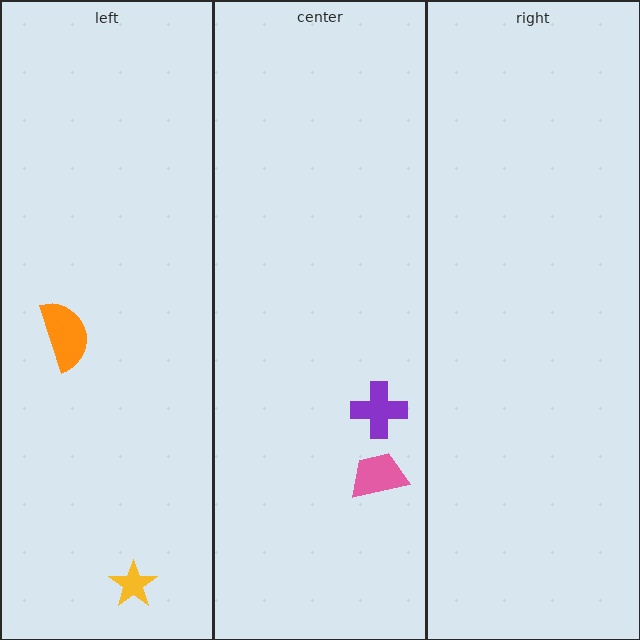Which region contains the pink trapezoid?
The center region.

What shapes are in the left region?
The orange semicircle, the yellow star.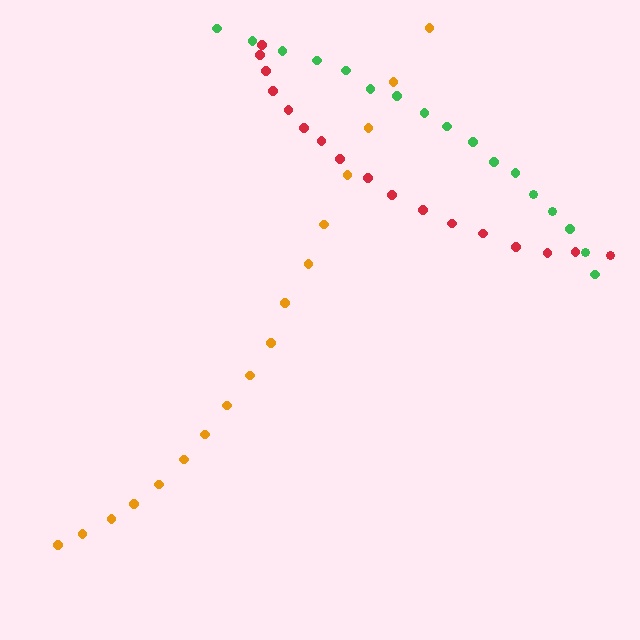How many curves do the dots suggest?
There are 3 distinct paths.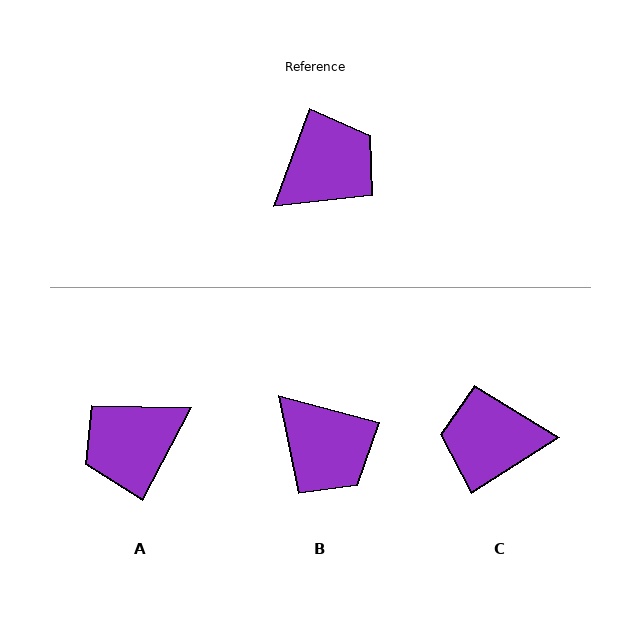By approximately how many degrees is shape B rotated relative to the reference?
Approximately 85 degrees clockwise.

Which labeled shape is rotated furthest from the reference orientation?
A, about 172 degrees away.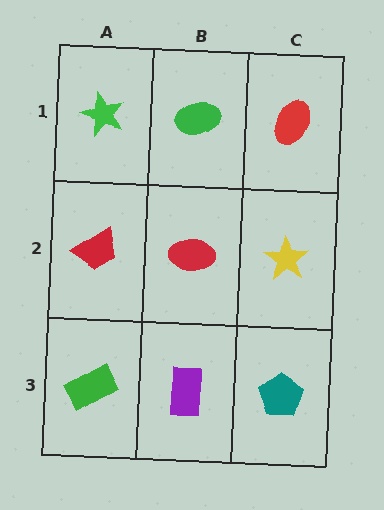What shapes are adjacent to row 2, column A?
A green star (row 1, column A), a green rectangle (row 3, column A), a red ellipse (row 2, column B).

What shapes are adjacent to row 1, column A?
A red trapezoid (row 2, column A), a green ellipse (row 1, column B).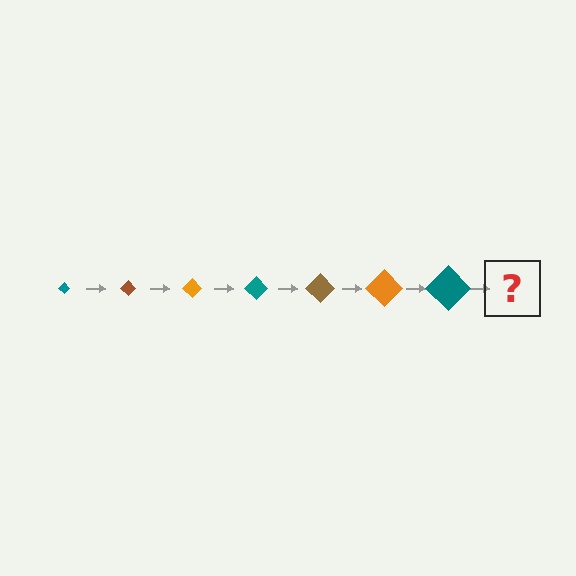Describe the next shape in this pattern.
It should be a brown diamond, larger than the previous one.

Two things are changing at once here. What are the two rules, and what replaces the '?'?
The two rules are that the diamond grows larger each step and the color cycles through teal, brown, and orange. The '?' should be a brown diamond, larger than the previous one.